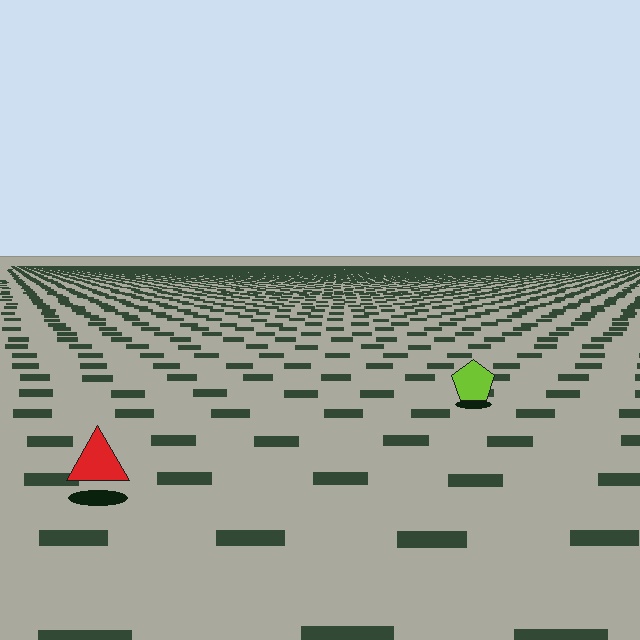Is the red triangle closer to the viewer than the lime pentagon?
Yes. The red triangle is closer — you can tell from the texture gradient: the ground texture is coarser near it.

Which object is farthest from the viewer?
The lime pentagon is farthest from the viewer. It appears smaller and the ground texture around it is denser.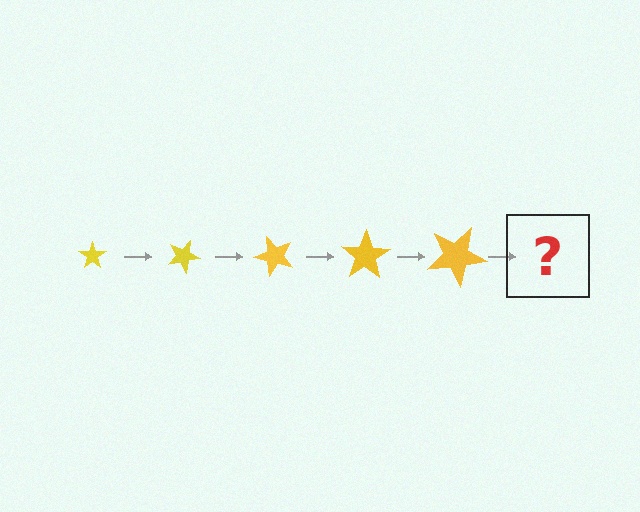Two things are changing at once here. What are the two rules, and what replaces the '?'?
The two rules are that the star grows larger each step and it rotates 25 degrees each step. The '?' should be a star, larger than the previous one and rotated 125 degrees from the start.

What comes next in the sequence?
The next element should be a star, larger than the previous one and rotated 125 degrees from the start.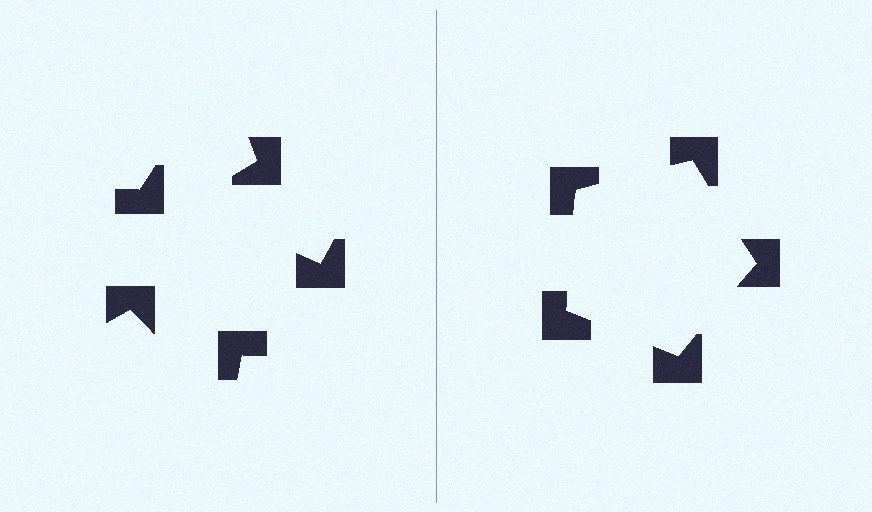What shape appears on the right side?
An illusory pentagon.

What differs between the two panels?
The notched squares are positioned identically on both sides; only the wedge orientations differ. On the right they align to a pentagon; on the left they are misaligned.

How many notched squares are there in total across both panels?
10 — 5 on each side.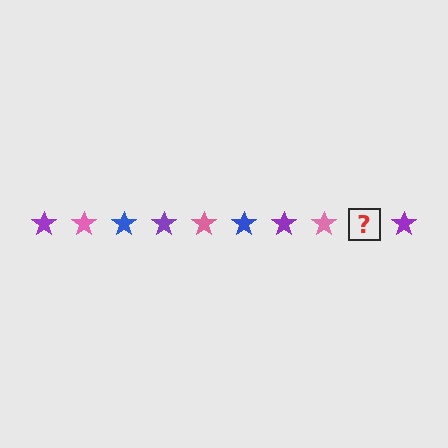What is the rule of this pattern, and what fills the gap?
The rule is that the pattern cycles through purple, pink, blue stars. The gap should be filled with a blue star.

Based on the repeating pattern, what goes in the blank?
The blank should be a blue star.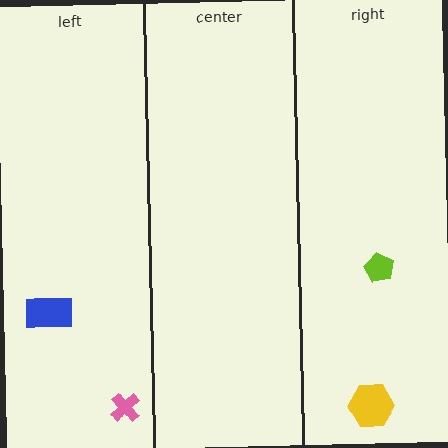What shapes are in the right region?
The yellow hexagon, the lime pentagon.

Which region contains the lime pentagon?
The right region.